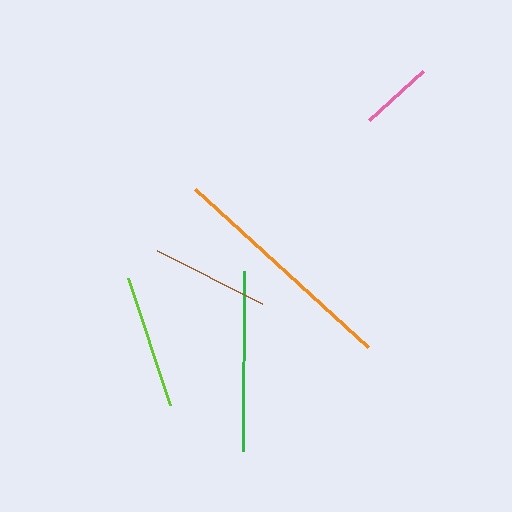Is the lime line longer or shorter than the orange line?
The orange line is longer than the lime line.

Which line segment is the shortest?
The pink line is the shortest at approximately 73 pixels.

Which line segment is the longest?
The orange line is the longest at approximately 235 pixels.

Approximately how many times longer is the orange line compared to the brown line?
The orange line is approximately 2.0 times the length of the brown line.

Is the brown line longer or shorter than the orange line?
The orange line is longer than the brown line.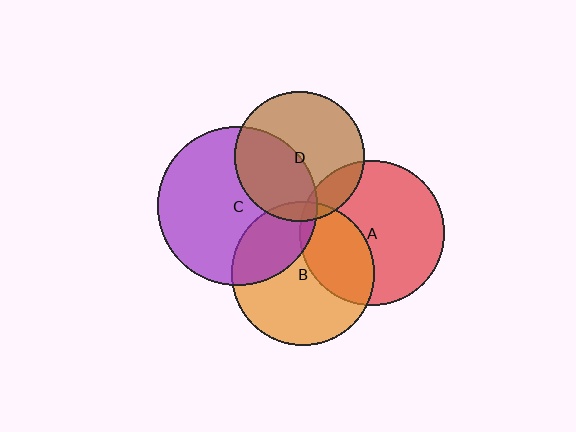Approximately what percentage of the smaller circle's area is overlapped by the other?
Approximately 40%.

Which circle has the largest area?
Circle C (purple).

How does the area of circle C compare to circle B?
Approximately 1.2 times.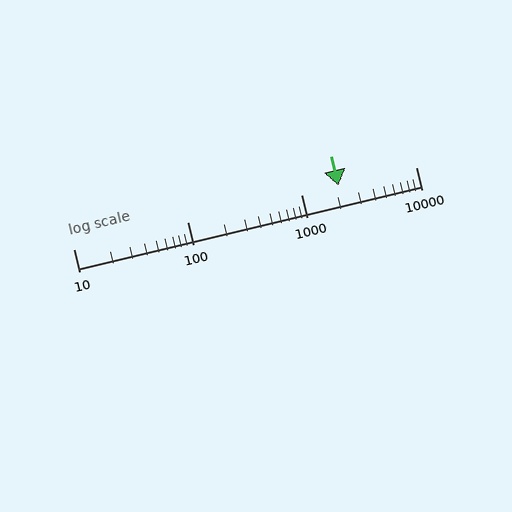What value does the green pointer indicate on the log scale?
The pointer indicates approximately 2100.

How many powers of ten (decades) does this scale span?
The scale spans 3 decades, from 10 to 10000.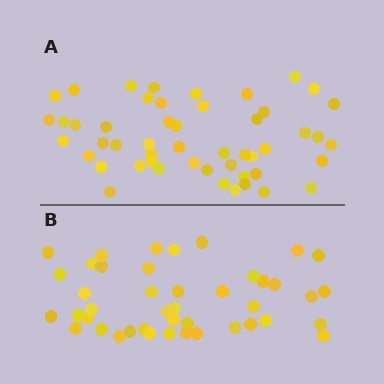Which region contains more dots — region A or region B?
Region A (the top region) has more dots.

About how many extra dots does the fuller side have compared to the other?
Region A has roughly 8 or so more dots than region B.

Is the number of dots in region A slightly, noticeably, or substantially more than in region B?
Region A has only slightly more — the two regions are fairly close. The ratio is roughly 1.2 to 1.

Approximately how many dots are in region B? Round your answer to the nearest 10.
About 40 dots. (The exact count is 43, which rounds to 40.)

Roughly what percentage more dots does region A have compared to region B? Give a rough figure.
About 15% more.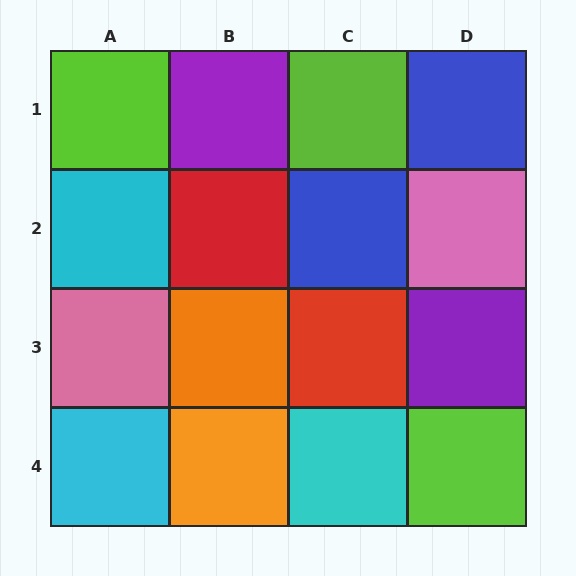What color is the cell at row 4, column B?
Orange.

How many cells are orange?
2 cells are orange.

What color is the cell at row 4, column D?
Lime.